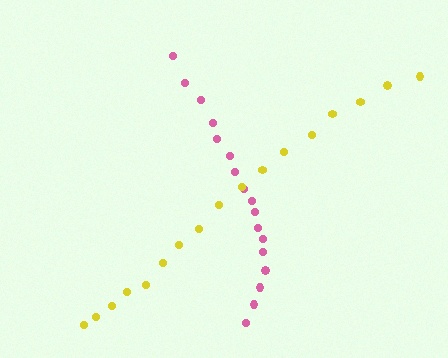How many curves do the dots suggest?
There are 2 distinct paths.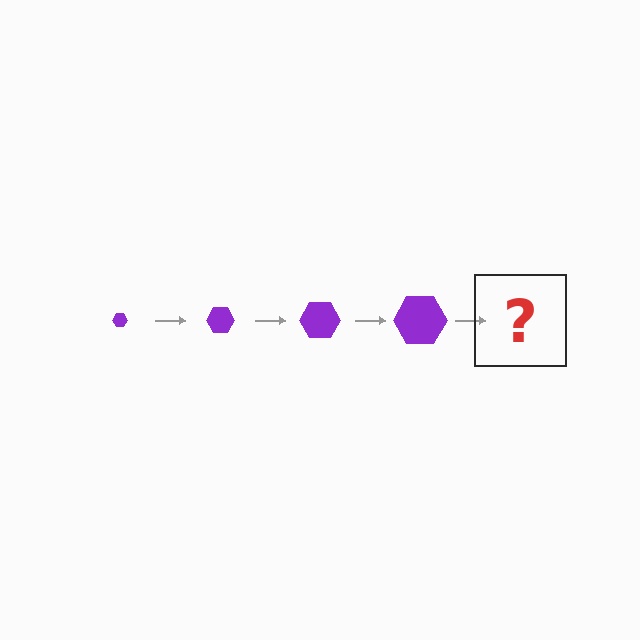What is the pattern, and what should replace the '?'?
The pattern is that the hexagon gets progressively larger each step. The '?' should be a purple hexagon, larger than the previous one.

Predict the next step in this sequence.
The next step is a purple hexagon, larger than the previous one.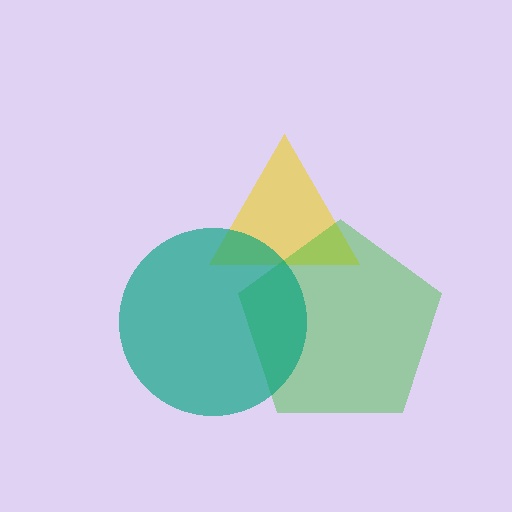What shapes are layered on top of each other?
The layered shapes are: a yellow triangle, a green pentagon, a teal circle.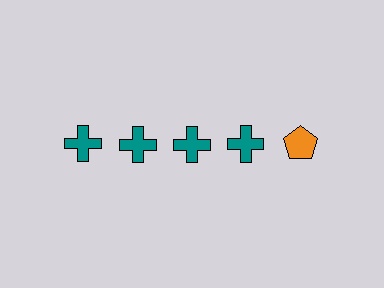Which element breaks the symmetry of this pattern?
The orange pentagon in the top row, rightmost column breaks the symmetry. All other shapes are teal crosses.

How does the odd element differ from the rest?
It differs in both color (orange instead of teal) and shape (pentagon instead of cross).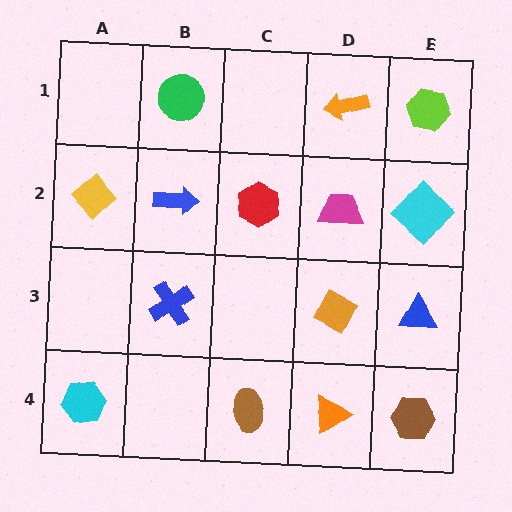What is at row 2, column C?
A red hexagon.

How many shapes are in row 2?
5 shapes.